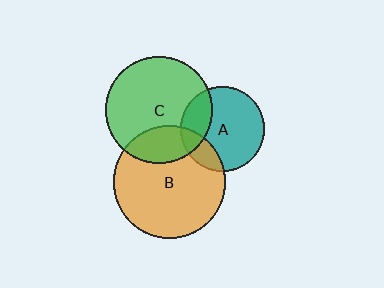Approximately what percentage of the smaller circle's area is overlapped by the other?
Approximately 25%.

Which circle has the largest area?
Circle B (orange).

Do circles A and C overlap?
Yes.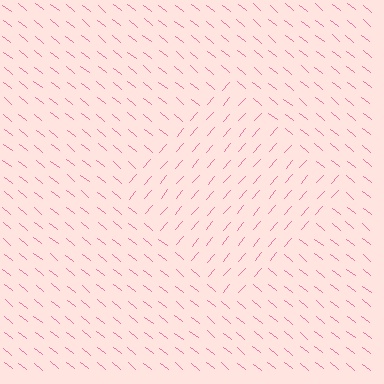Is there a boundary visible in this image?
Yes, there is a texture boundary formed by a change in line orientation.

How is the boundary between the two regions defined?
The boundary is defined purely by a change in line orientation (approximately 88 degrees difference). All lines are the same color and thickness.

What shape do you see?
I see a diamond.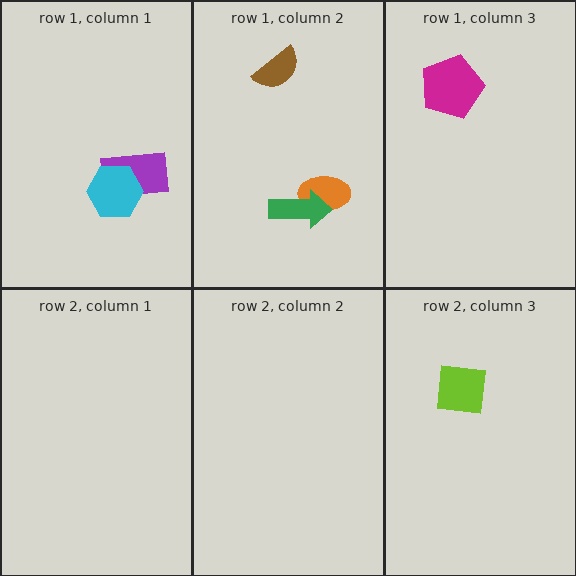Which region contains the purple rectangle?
The row 1, column 1 region.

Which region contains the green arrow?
The row 1, column 2 region.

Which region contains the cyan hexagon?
The row 1, column 1 region.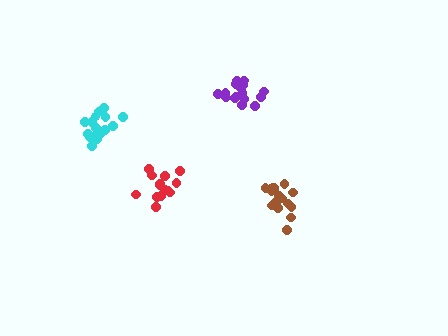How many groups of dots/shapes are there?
There are 4 groups.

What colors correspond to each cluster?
The clusters are colored: cyan, purple, brown, red.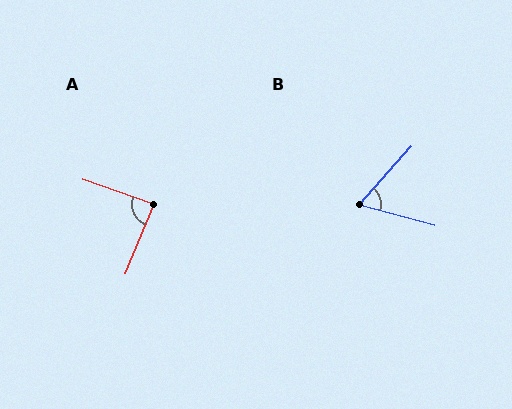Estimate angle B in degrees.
Approximately 63 degrees.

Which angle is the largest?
A, at approximately 87 degrees.